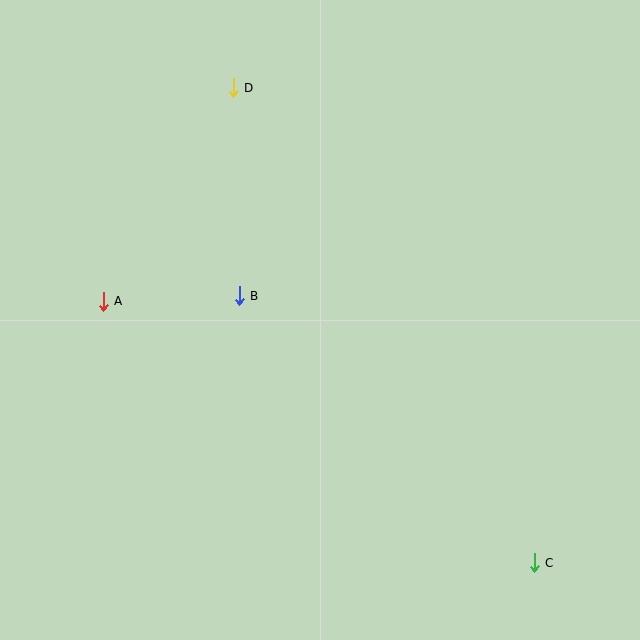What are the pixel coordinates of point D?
Point D is at (233, 88).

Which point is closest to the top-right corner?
Point D is closest to the top-right corner.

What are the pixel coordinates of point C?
Point C is at (534, 563).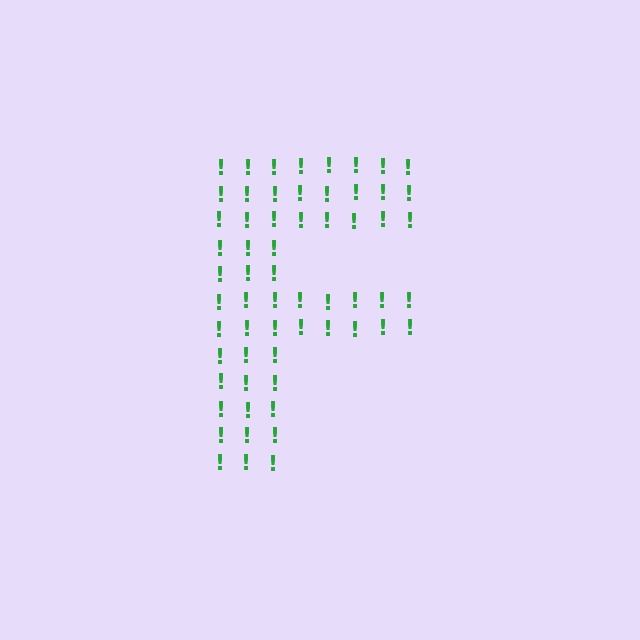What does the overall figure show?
The overall figure shows the letter F.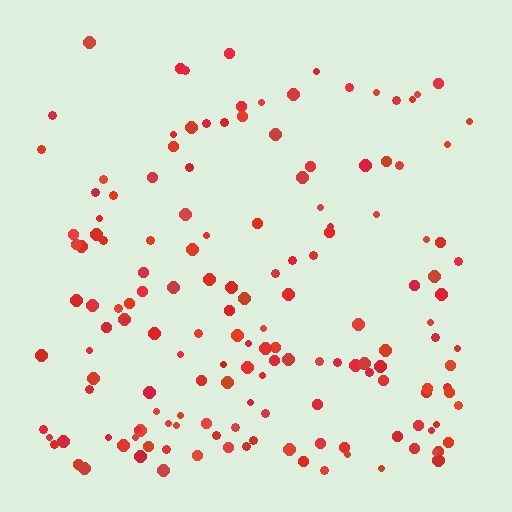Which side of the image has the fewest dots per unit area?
The top.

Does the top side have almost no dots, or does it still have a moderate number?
Still a moderate number, just noticeably fewer than the bottom.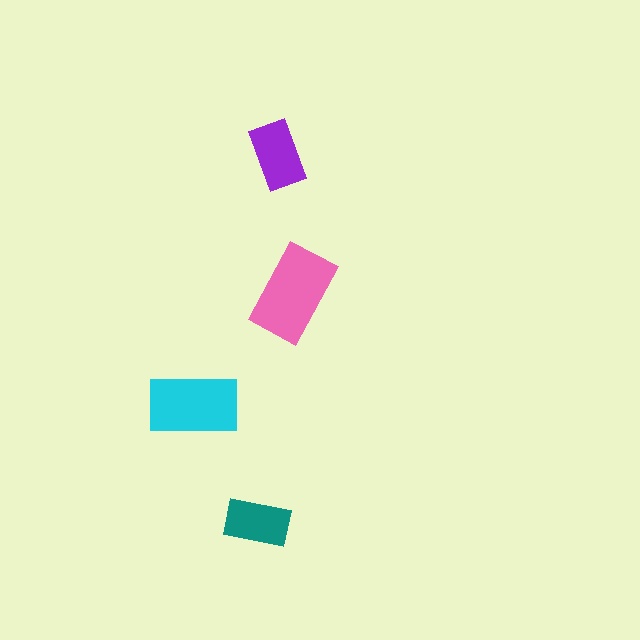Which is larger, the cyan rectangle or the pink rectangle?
The pink one.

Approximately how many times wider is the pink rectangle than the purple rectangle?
About 1.5 times wider.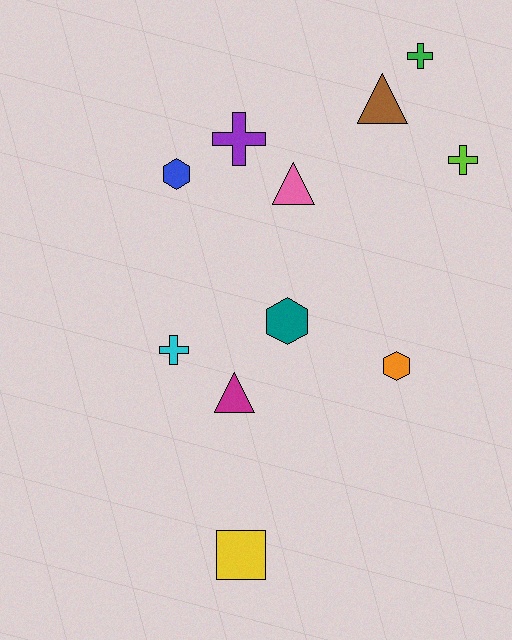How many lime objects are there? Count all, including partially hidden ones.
There is 1 lime object.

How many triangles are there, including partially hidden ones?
There are 3 triangles.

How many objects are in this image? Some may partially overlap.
There are 11 objects.